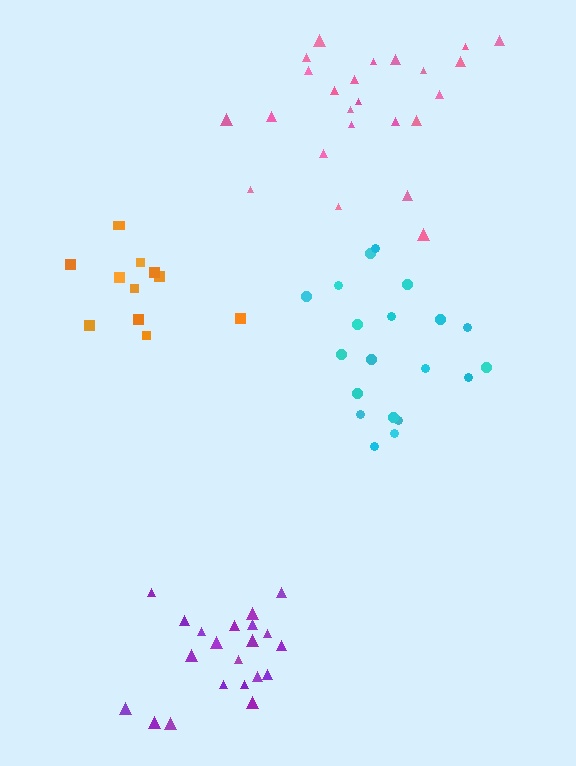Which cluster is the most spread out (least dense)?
Cyan.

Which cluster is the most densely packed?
Purple.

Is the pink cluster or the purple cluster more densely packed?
Purple.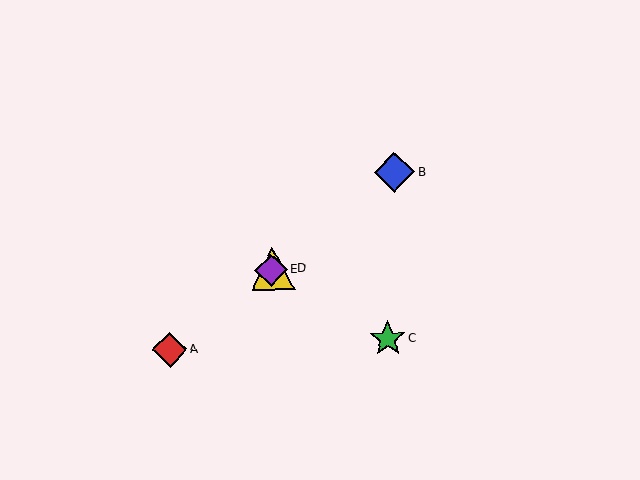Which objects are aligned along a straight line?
Objects A, B, D, E are aligned along a straight line.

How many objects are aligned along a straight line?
4 objects (A, B, D, E) are aligned along a straight line.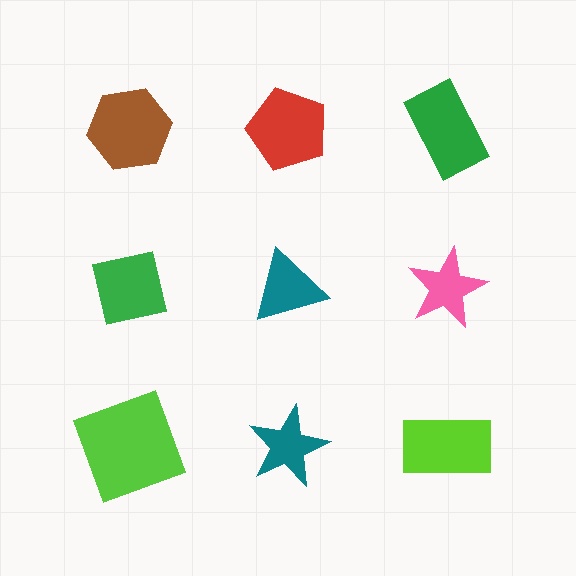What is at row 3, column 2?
A teal star.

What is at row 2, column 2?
A teal triangle.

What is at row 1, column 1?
A brown hexagon.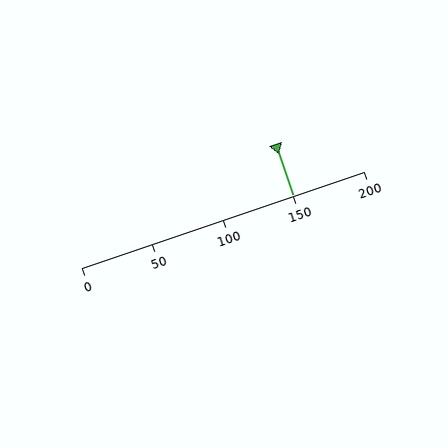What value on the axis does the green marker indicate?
The marker indicates approximately 150.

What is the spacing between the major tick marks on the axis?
The major ticks are spaced 50 apart.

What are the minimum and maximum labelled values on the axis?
The axis runs from 0 to 200.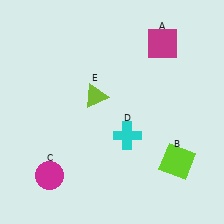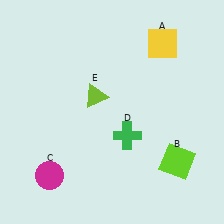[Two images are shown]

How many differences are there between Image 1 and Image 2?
There are 2 differences between the two images.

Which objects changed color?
A changed from magenta to yellow. D changed from cyan to green.